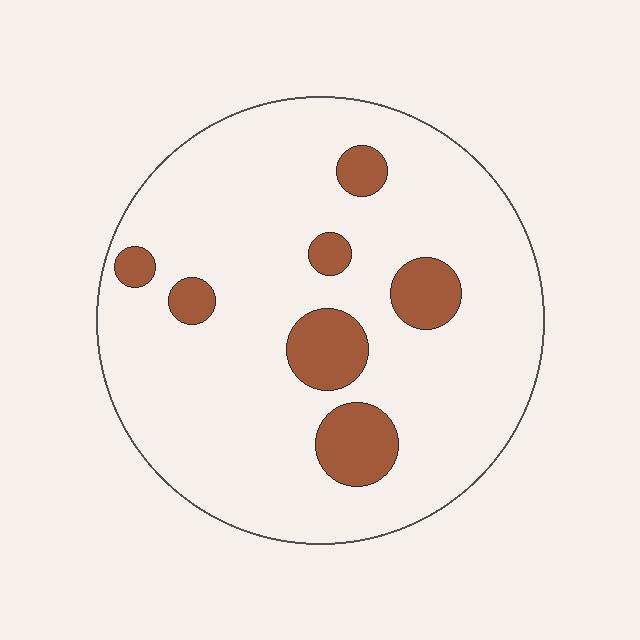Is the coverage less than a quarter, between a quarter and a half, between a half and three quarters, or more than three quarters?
Less than a quarter.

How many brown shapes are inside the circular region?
7.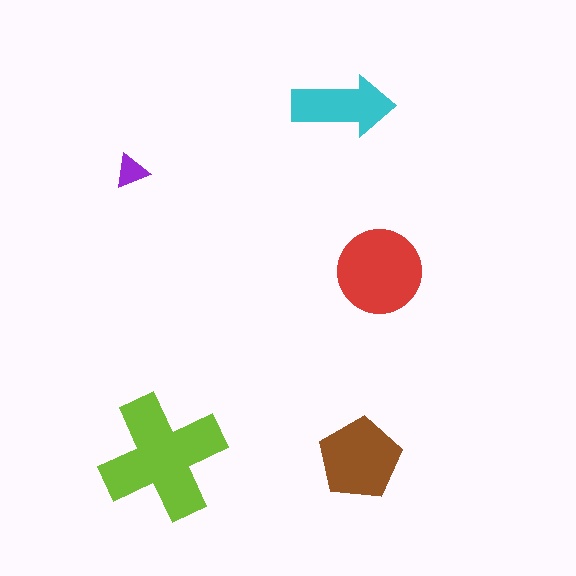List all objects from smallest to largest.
The purple triangle, the cyan arrow, the brown pentagon, the red circle, the lime cross.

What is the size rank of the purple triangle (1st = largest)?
5th.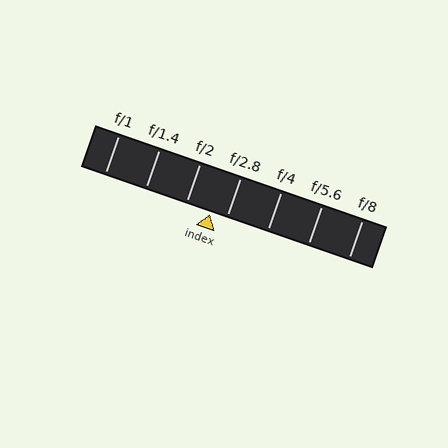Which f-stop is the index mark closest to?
The index mark is closest to f/2.8.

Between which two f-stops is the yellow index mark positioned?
The index mark is between f/2 and f/2.8.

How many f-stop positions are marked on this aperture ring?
There are 7 f-stop positions marked.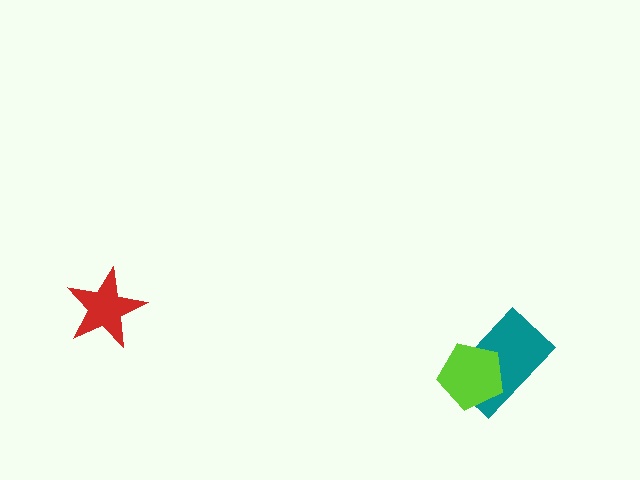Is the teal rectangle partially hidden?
Yes, it is partially covered by another shape.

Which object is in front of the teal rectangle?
The lime pentagon is in front of the teal rectangle.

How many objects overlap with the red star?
0 objects overlap with the red star.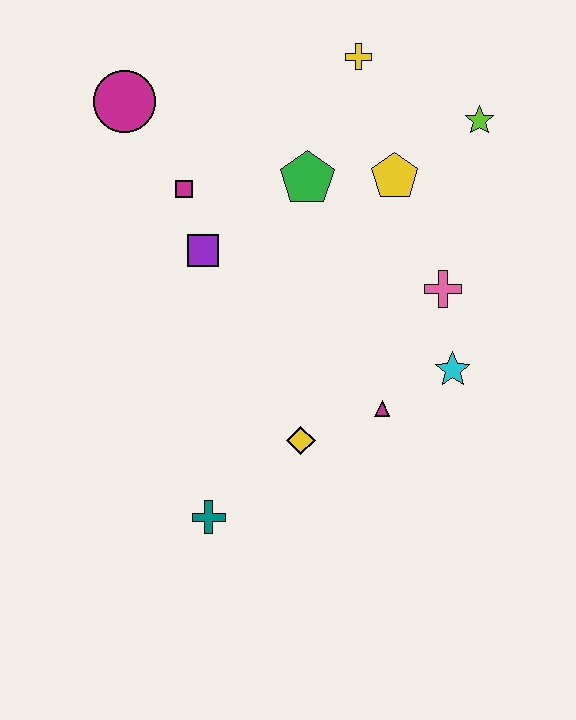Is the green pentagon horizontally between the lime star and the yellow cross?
No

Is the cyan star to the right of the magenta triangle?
Yes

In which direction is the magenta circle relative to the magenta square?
The magenta circle is above the magenta square.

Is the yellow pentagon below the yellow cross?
Yes